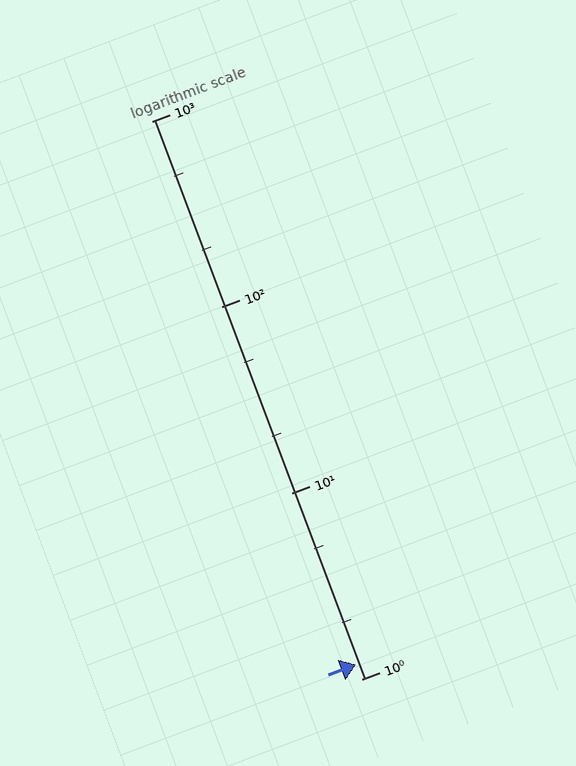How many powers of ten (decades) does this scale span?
The scale spans 3 decades, from 1 to 1000.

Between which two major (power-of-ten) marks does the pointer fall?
The pointer is between 1 and 10.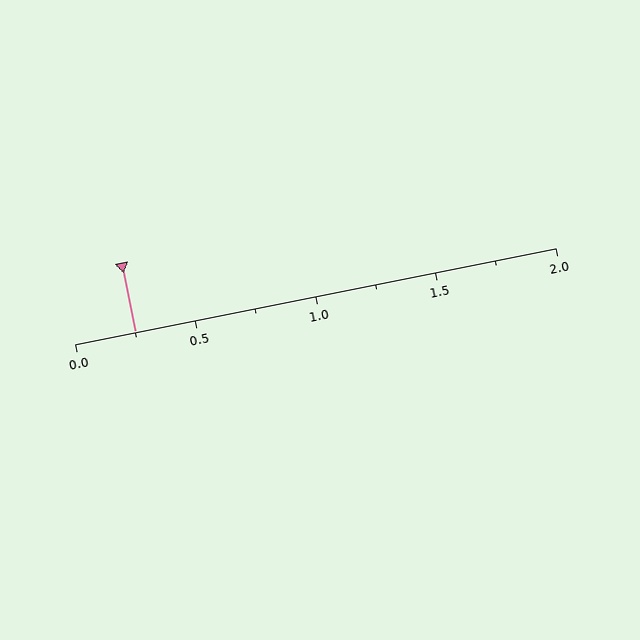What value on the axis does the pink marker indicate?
The marker indicates approximately 0.25.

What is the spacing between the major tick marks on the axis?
The major ticks are spaced 0.5 apart.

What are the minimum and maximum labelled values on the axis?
The axis runs from 0.0 to 2.0.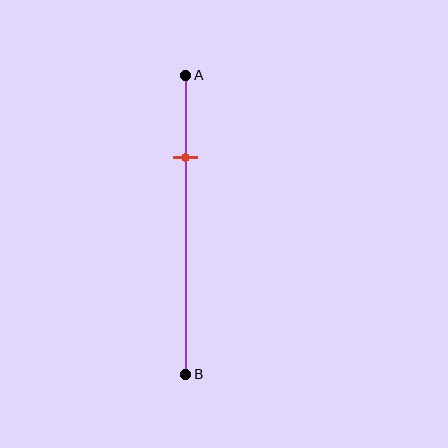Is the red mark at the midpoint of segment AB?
No, the mark is at about 30% from A, not at the 50% midpoint.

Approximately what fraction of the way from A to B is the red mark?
The red mark is approximately 30% of the way from A to B.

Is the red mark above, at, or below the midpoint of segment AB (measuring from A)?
The red mark is above the midpoint of segment AB.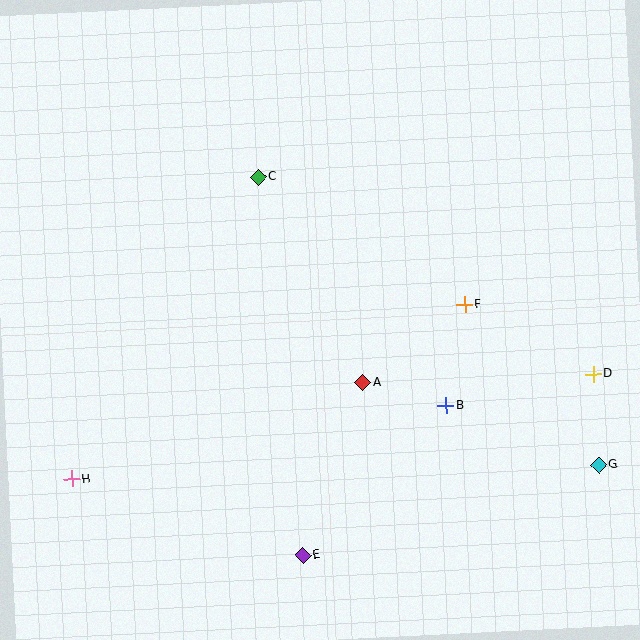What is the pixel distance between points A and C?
The distance between A and C is 231 pixels.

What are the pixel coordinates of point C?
Point C is at (258, 177).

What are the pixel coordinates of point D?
Point D is at (593, 374).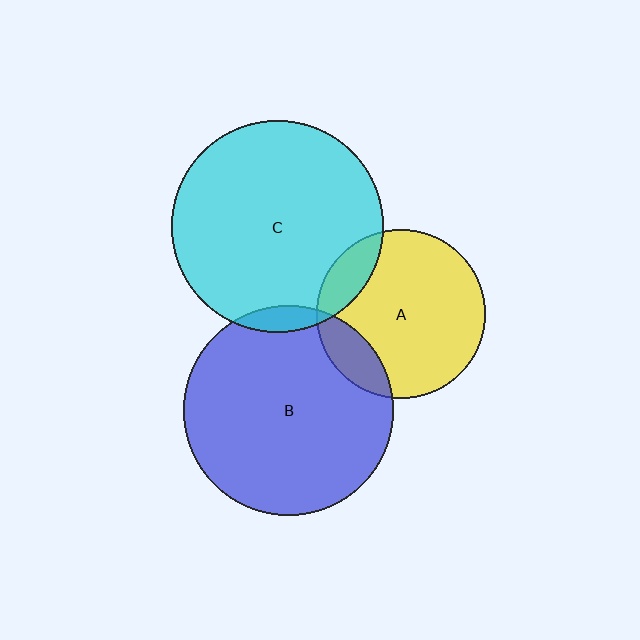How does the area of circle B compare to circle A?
Approximately 1.6 times.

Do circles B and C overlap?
Yes.